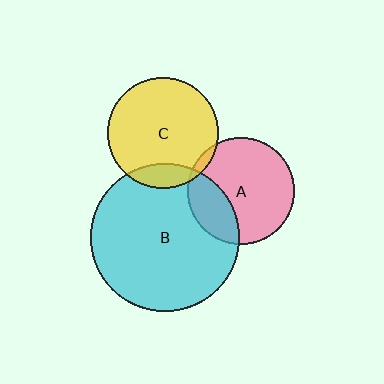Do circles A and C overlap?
Yes.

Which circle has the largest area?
Circle B (cyan).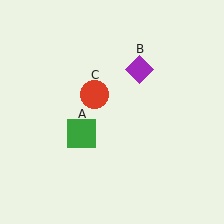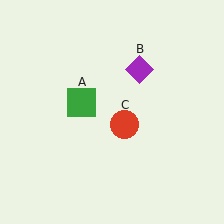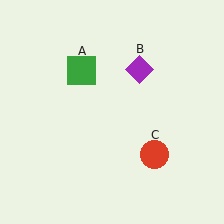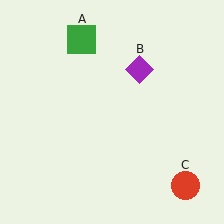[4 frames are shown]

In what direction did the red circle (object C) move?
The red circle (object C) moved down and to the right.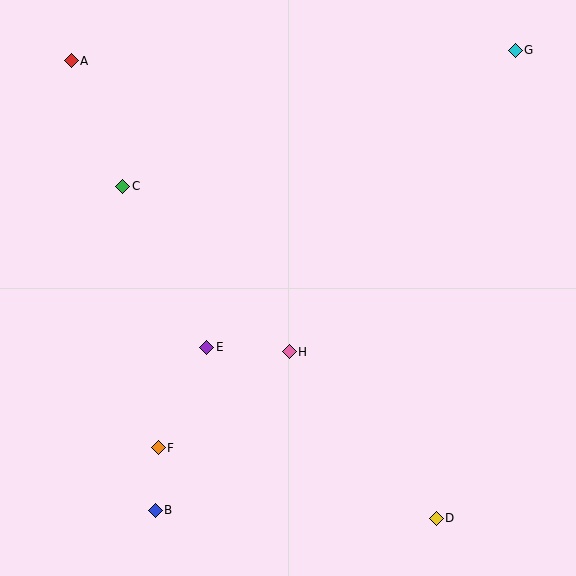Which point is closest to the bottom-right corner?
Point D is closest to the bottom-right corner.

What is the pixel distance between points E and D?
The distance between E and D is 286 pixels.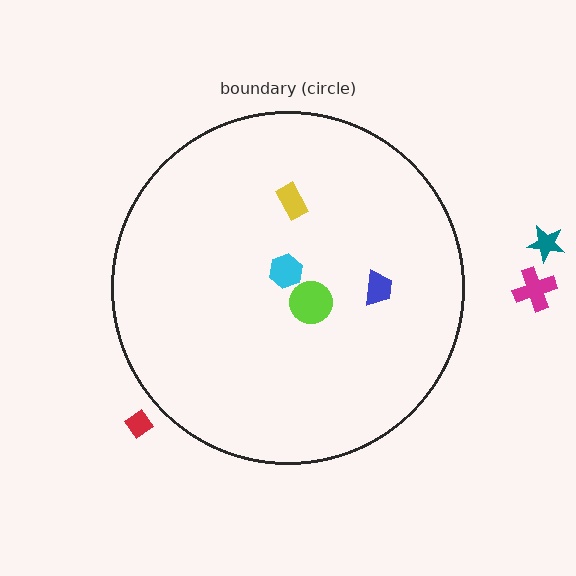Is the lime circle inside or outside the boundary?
Inside.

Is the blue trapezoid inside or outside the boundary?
Inside.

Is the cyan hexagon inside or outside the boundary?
Inside.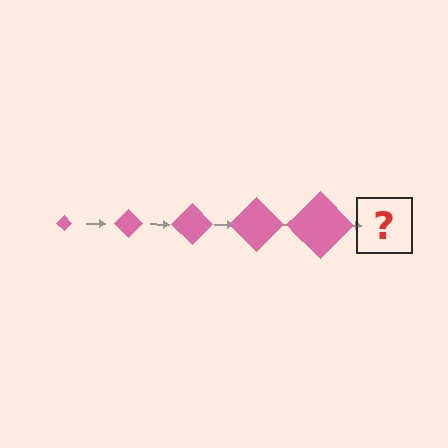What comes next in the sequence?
The next element should be a pink diamond, larger than the previous one.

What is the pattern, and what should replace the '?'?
The pattern is that the diamond gets progressively larger each step. The '?' should be a pink diamond, larger than the previous one.